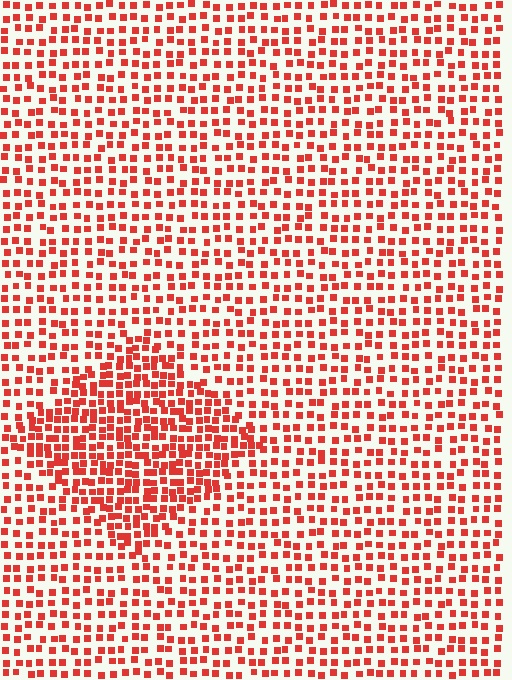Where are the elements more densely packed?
The elements are more densely packed inside the diamond boundary.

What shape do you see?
I see a diamond.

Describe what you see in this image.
The image contains small red elements arranged at two different densities. A diamond-shaped region is visible where the elements are more densely packed than the surrounding area.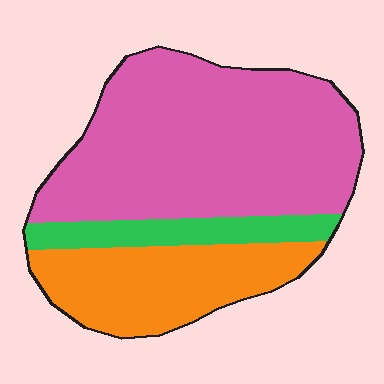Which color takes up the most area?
Pink, at roughly 60%.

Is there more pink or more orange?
Pink.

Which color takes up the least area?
Green, at roughly 10%.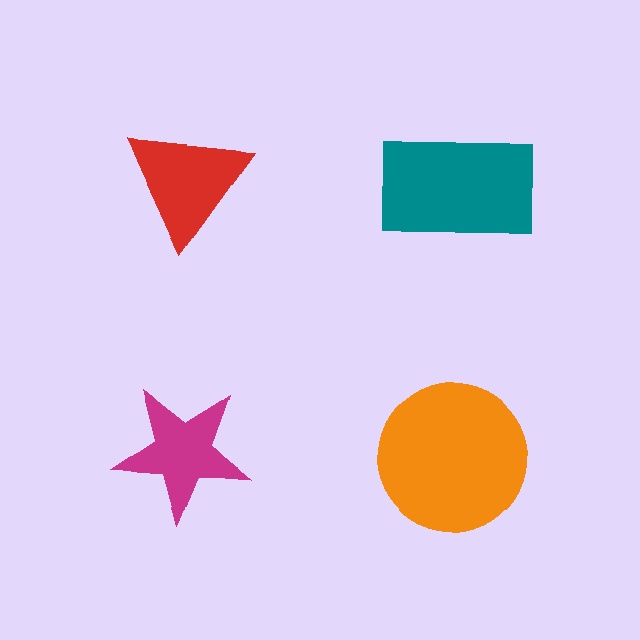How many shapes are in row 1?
2 shapes.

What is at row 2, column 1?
A magenta star.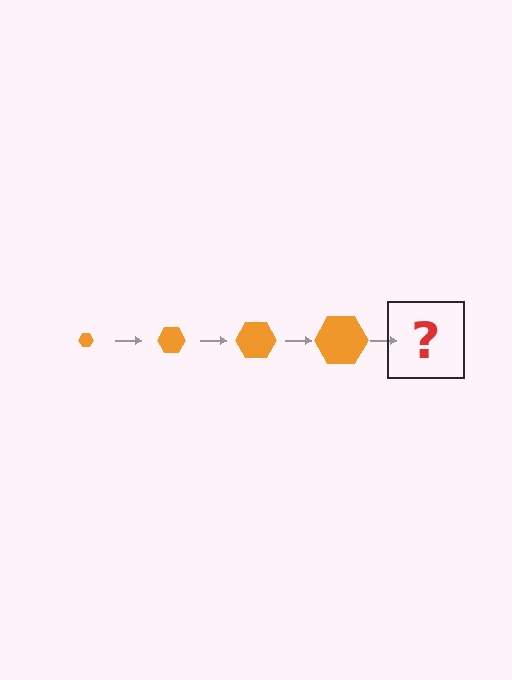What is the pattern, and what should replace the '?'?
The pattern is that the hexagon gets progressively larger each step. The '?' should be an orange hexagon, larger than the previous one.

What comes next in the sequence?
The next element should be an orange hexagon, larger than the previous one.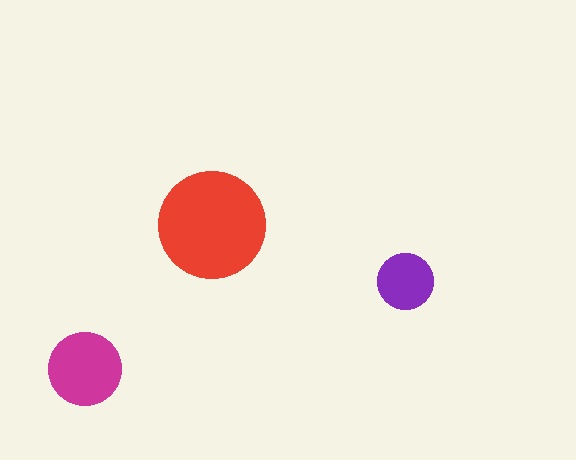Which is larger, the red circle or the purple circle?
The red one.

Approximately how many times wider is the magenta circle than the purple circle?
About 1.5 times wider.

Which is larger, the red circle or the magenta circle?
The red one.